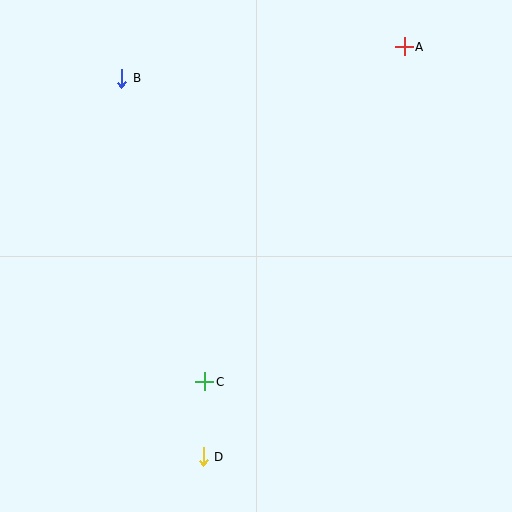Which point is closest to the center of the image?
Point C at (205, 382) is closest to the center.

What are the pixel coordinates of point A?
Point A is at (404, 47).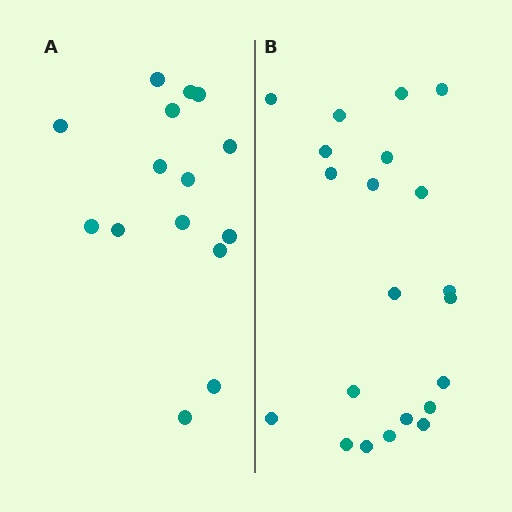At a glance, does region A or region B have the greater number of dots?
Region B (the right region) has more dots.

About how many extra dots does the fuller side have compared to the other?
Region B has about 6 more dots than region A.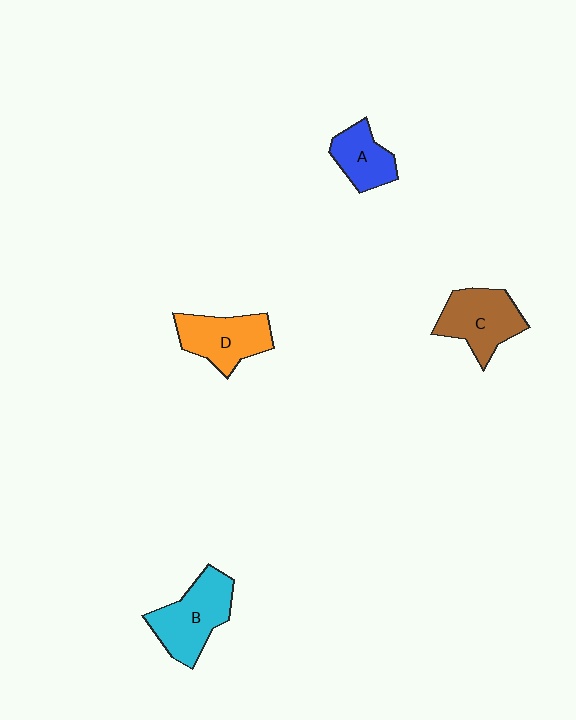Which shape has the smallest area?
Shape A (blue).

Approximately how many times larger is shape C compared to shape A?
Approximately 1.4 times.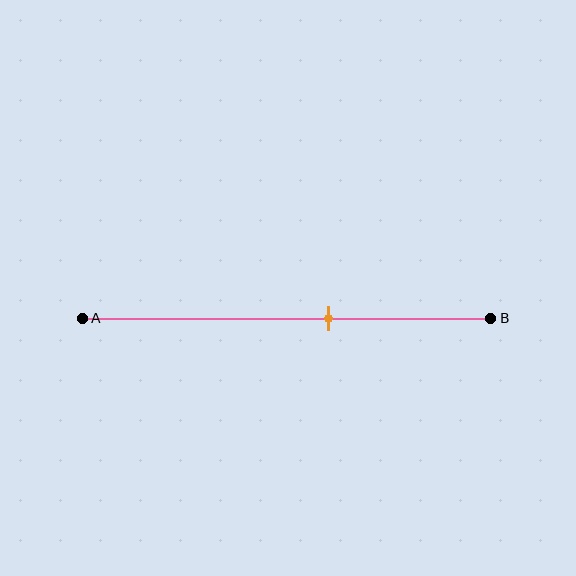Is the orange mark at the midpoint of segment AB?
No, the mark is at about 60% from A, not at the 50% midpoint.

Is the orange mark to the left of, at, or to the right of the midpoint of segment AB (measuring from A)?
The orange mark is to the right of the midpoint of segment AB.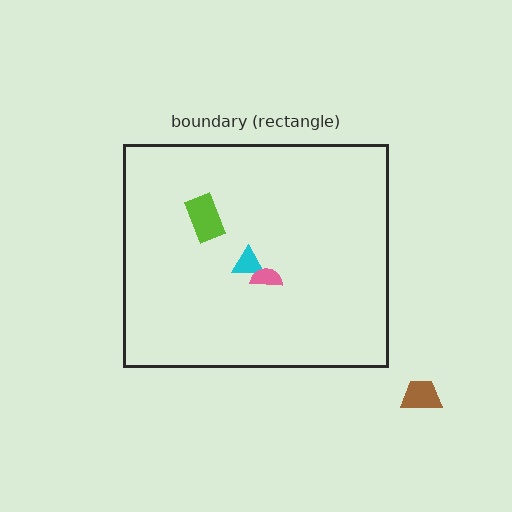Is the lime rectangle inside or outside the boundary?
Inside.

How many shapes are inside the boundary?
3 inside, 1 outside.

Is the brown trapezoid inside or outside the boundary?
Outside.